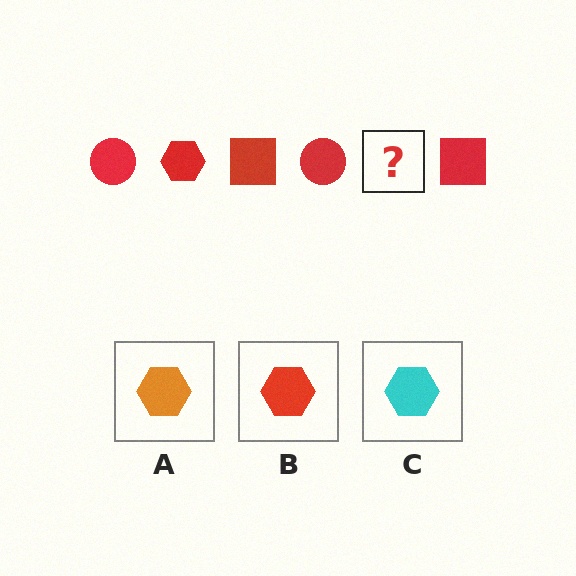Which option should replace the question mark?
Option B.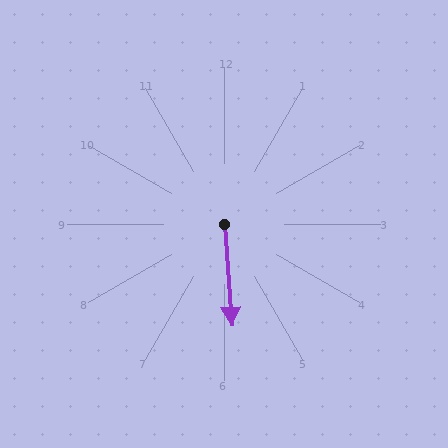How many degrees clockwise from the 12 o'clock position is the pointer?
Approximately 176 degrees.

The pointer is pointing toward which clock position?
Roughly 6 o'clock.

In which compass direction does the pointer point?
South.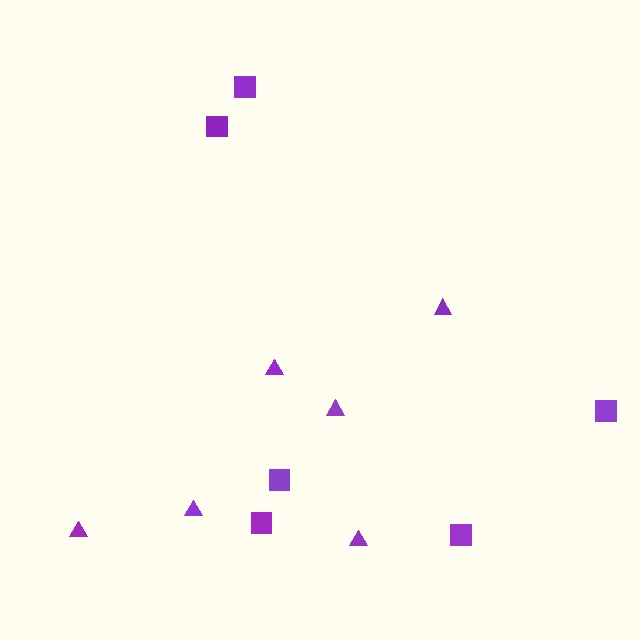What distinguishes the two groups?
There are 2 groups: one group of triangles (6) and one group of squares (6).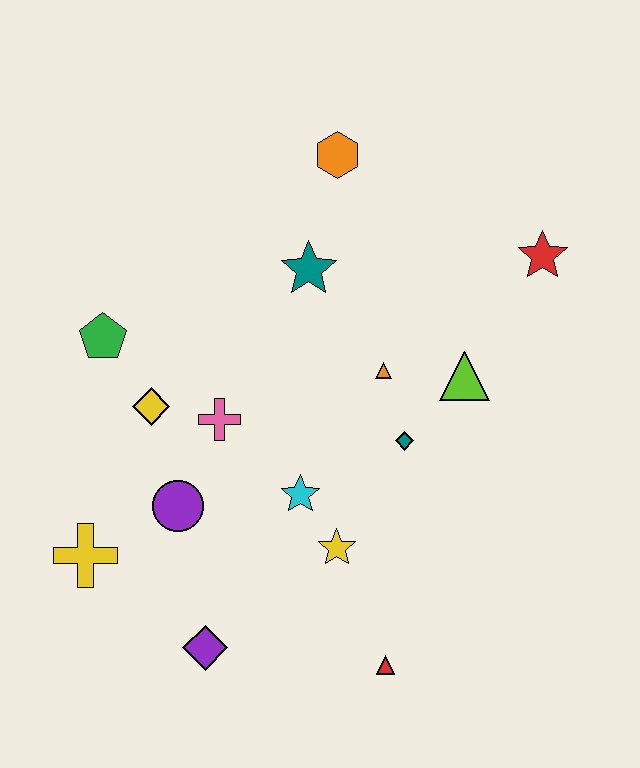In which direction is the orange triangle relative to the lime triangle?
The orange triangle is to the left of the lime triangle.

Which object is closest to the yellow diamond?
The pink cross is closest to the yellow diamond.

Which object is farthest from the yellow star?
The orange hexagon is farthest from the yellow star.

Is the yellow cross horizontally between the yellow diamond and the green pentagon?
No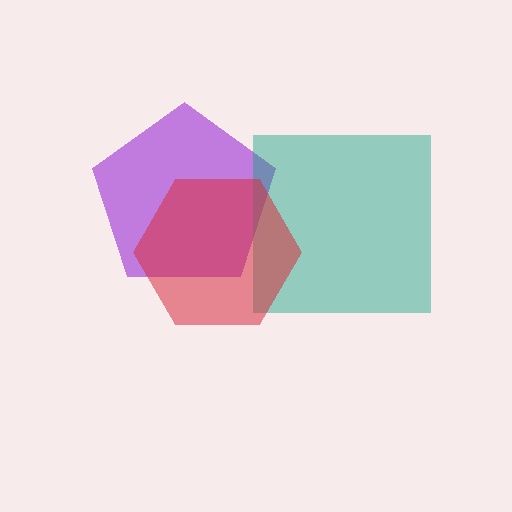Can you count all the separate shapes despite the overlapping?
Yes, there are 3 separate shapes.